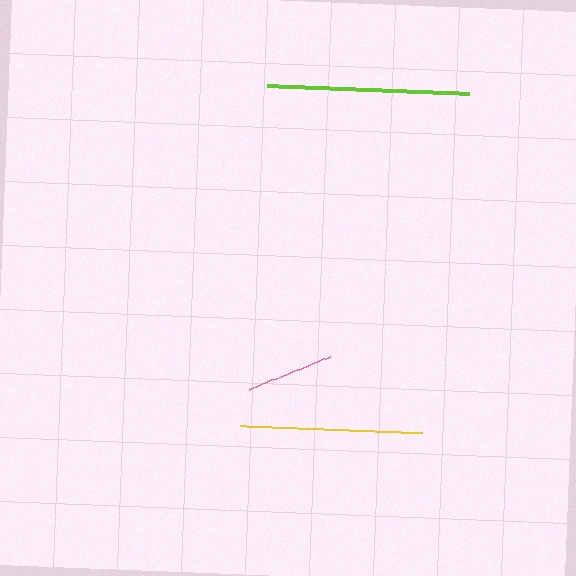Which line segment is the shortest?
The pink line is the shortest at approximately 88 pixels.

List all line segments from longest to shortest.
From longest to shortest: lime, yellow, pink.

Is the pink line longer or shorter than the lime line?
The lime line is longer than the pink line.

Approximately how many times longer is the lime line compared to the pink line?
The lime line is approximately 2.3 times the length of the pink line.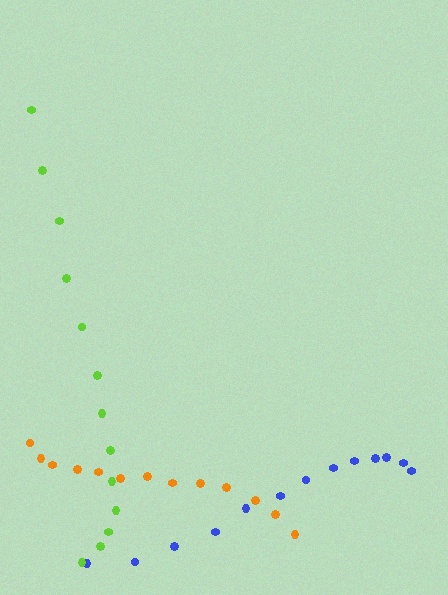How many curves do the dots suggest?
There are 3 distinct paths.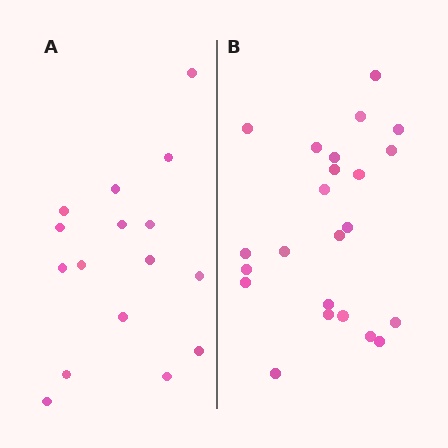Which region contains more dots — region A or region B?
Region B (the right region) has more dots.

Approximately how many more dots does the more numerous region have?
Region B has roughly 8 or so more dots than region A.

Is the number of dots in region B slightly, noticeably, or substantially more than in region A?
Region B has noticeably more, but not dramatically so. The ratio is roughly 1.4 to 1.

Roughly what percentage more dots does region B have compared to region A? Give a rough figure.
About 45% more.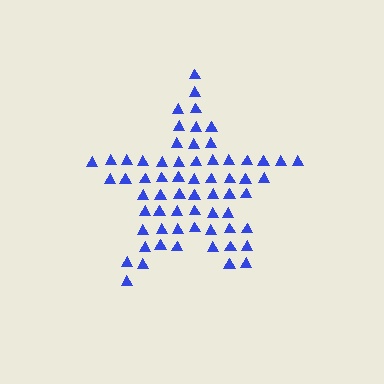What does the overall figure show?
The overall figure shows a star.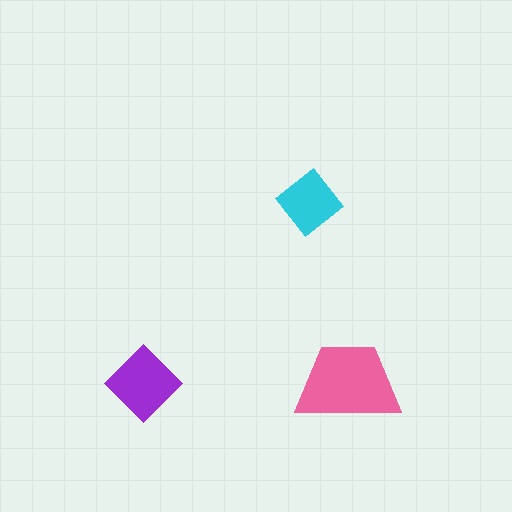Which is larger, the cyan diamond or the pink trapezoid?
The pink trapezoid.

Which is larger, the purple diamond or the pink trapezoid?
The pink trapezoid.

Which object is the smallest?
The cyan diamond.